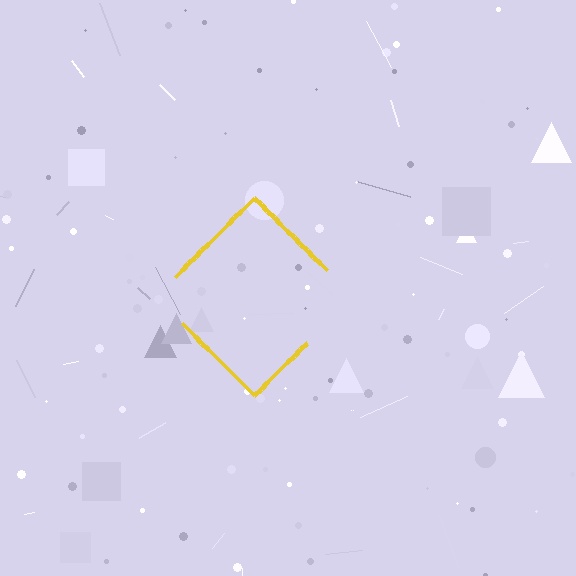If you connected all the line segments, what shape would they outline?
They would outline a diamond.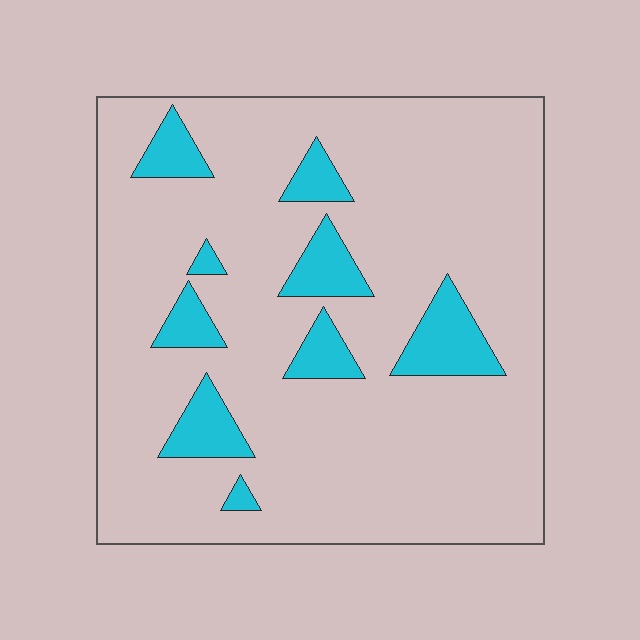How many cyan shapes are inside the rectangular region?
9.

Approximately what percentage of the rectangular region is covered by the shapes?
Approximately 15%.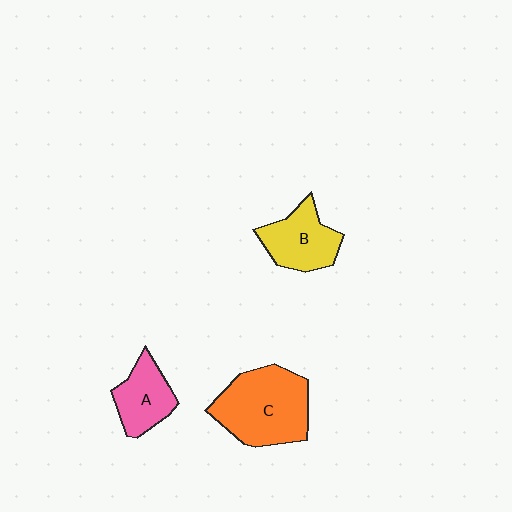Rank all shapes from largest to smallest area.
From largest to smallest: C (orange), B (yellow), A (pink).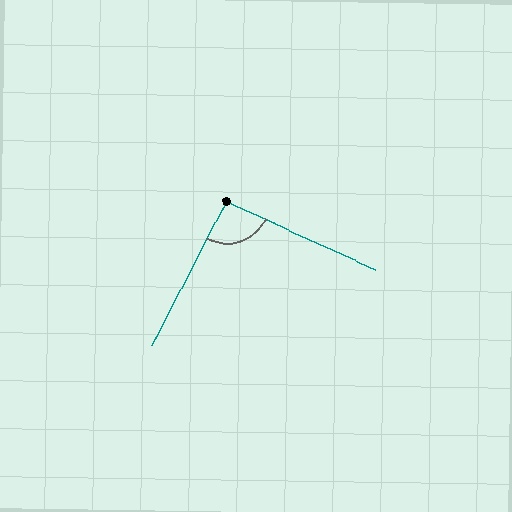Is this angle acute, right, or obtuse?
It is approximately a right angle.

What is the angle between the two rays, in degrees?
Approximately 93 degrees.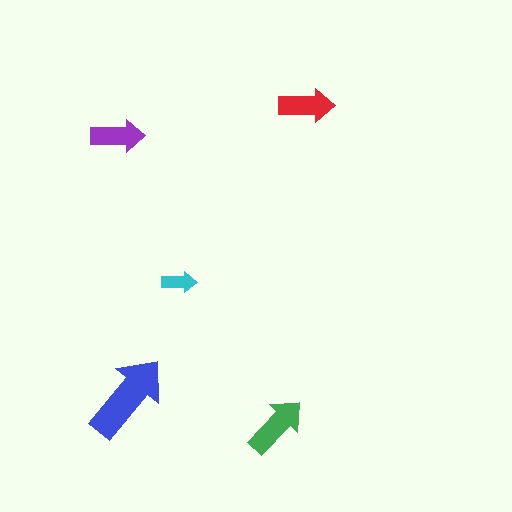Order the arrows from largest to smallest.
the blue one, the green one, the red one, the purple one, the cyan one.